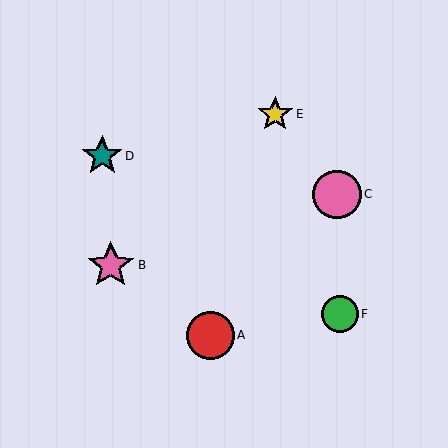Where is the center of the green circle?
The center of the green circle is at (340, 314).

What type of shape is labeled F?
Shape F is a green circle.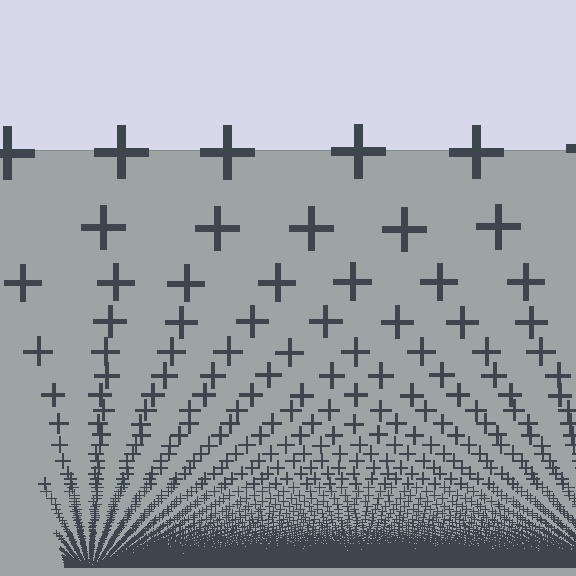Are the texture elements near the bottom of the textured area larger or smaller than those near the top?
Smaller. The gradient is inverted — elements near the bottom are smaller and denser.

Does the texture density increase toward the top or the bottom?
Density increases toward the bottom.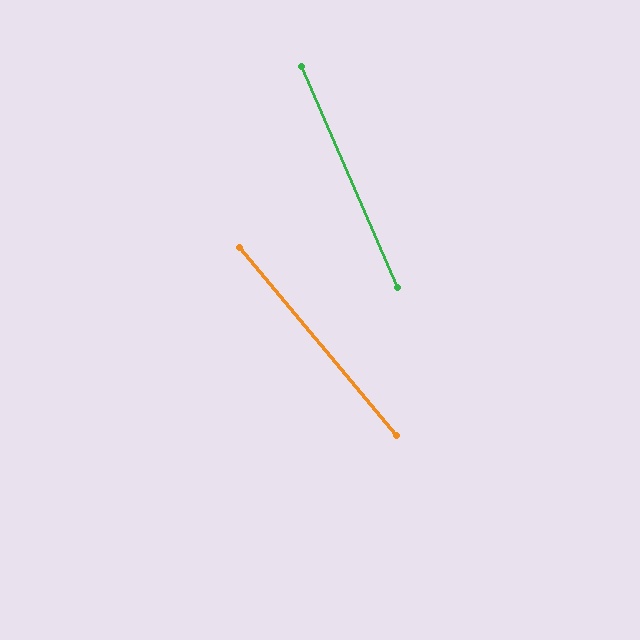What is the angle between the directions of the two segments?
Approximately 16 degrees.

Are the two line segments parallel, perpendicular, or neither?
Neither parallel nor perpendicular — they differ by about 16°.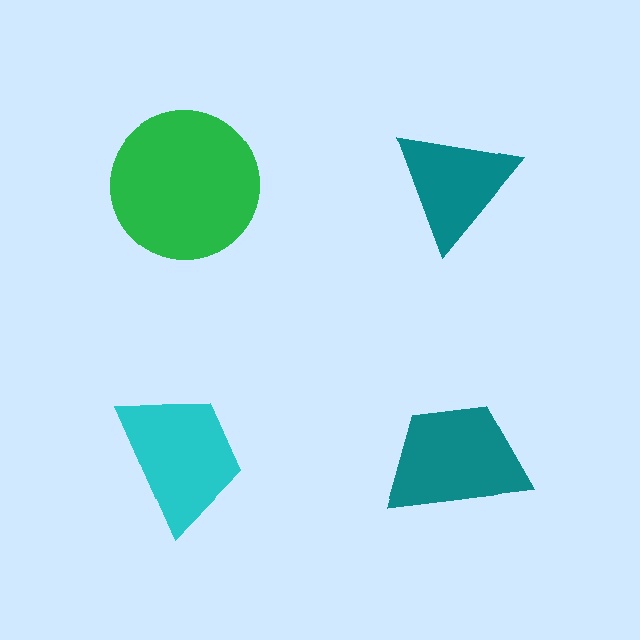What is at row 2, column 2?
A teal trapezoid.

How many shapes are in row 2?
2 shapes.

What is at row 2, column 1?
A cyan trapezoid.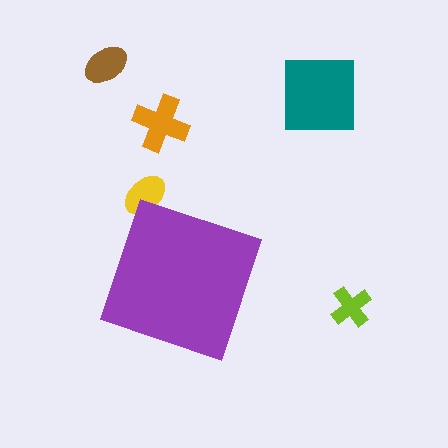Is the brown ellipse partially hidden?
No, the brown ellipse is fully visible.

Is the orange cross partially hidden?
No, the orange cross is fully visible.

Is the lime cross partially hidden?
No, the lime cross is fully visible.